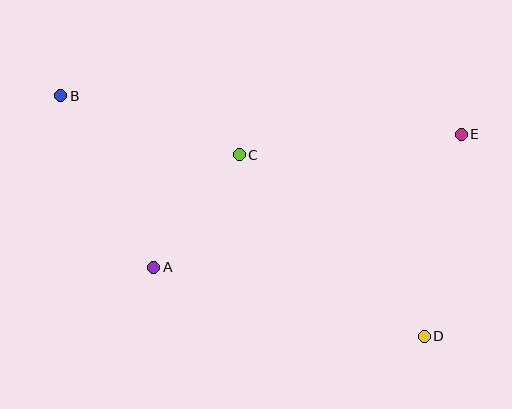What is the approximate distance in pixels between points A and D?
The distance between A and D is approximately 279 pixels.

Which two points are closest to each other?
Points A and C are closest to each other.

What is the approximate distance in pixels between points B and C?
The distance between B and C is approximately 188 pixels.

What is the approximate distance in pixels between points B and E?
The distance between B and E is approximately 402 pixels.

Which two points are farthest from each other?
Points B and D are farthest from each other.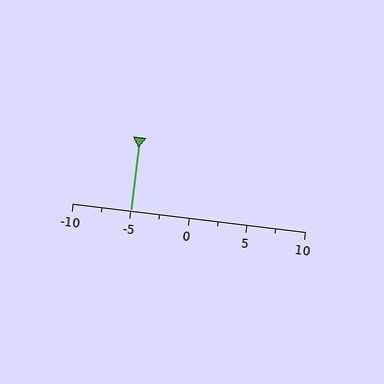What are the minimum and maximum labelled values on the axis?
The axis runs from -10 to 10.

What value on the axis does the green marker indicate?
The marker indicates approximately -5.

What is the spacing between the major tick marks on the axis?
The major ticks are spaced 5 apart.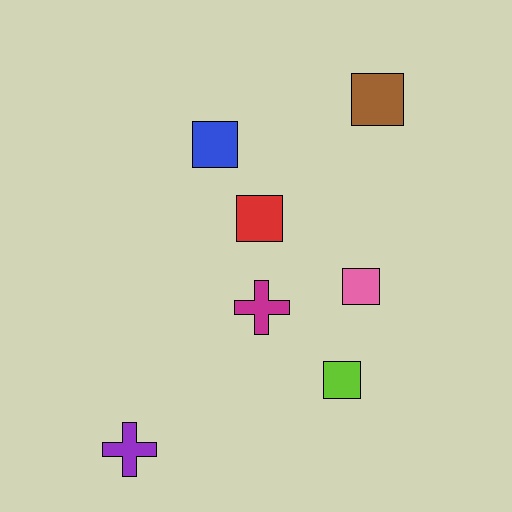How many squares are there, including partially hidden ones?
There are 5 squares.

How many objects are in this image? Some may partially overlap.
There are 7 objects.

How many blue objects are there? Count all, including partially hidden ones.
There is 1 blue object.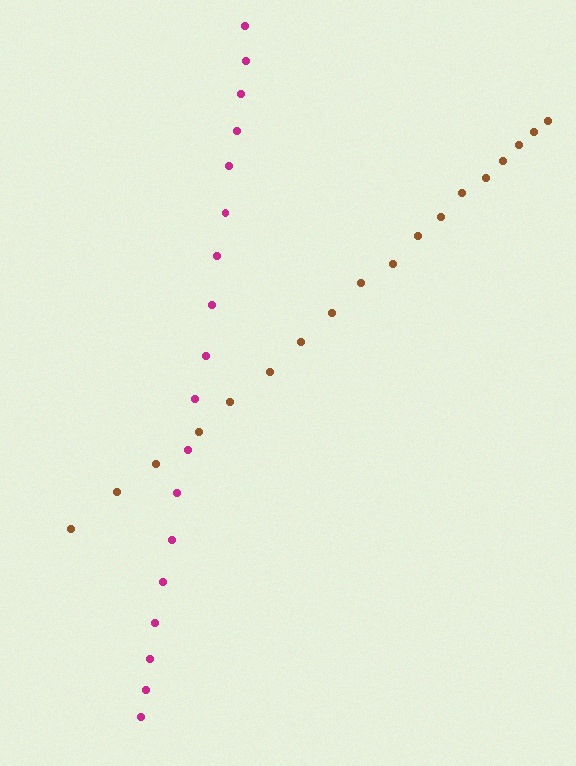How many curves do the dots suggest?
There are 2 distinct paths.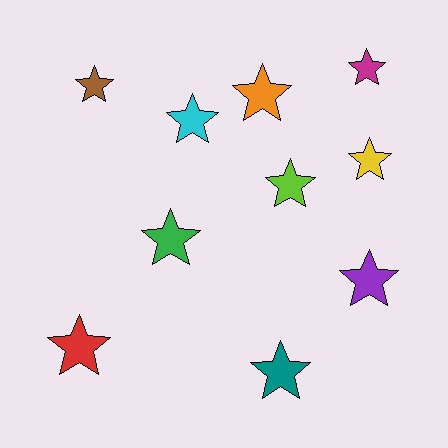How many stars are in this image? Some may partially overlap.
There are 10 stars.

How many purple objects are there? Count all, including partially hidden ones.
There is 1 purple object.